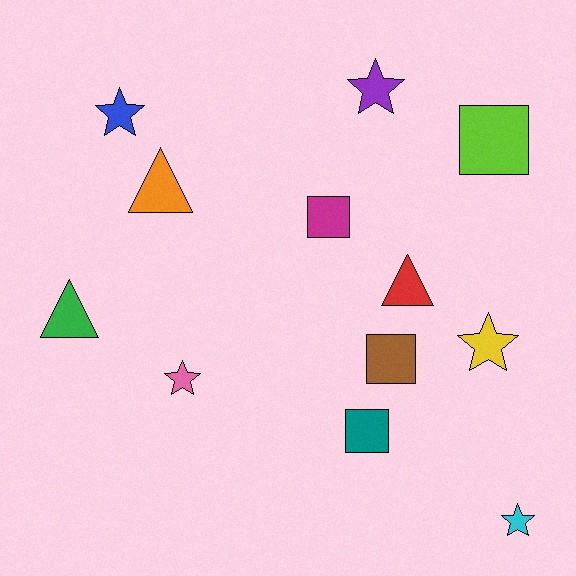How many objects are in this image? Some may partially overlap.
There are 12 objects.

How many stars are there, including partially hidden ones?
There are 5 stars.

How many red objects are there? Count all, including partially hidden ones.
There is 1 red object.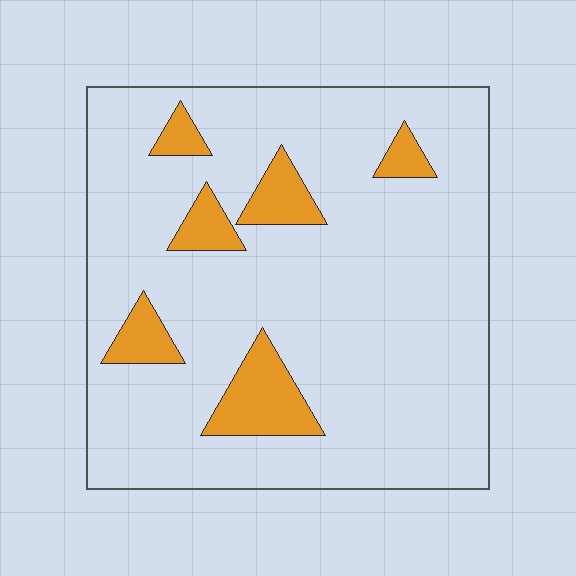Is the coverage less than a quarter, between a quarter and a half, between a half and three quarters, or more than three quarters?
Less than a quarter.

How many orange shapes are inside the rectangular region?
6.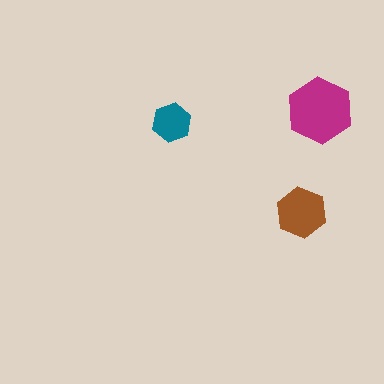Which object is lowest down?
The brown hexagon is bottommost.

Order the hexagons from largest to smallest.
the magenta one, the brown one, the teal one.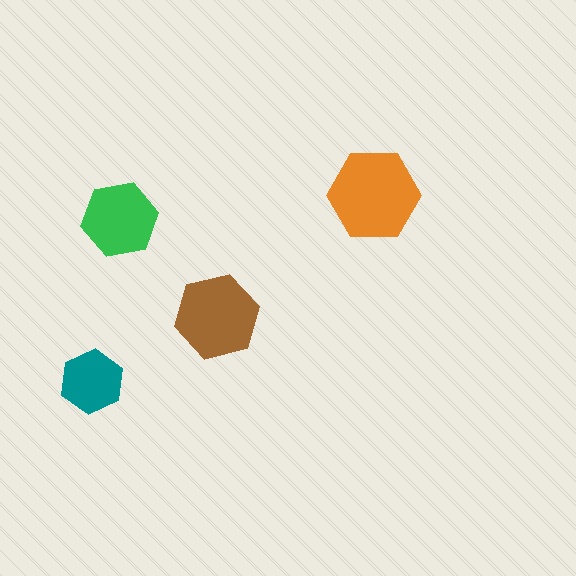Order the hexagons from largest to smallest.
the orange one, the brown one, the green one, the teal one.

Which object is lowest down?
The teal hexagon is bottommost.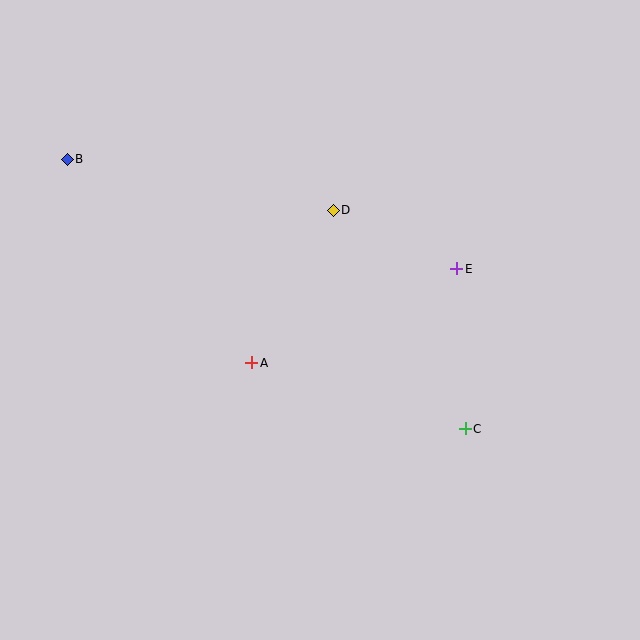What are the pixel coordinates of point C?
Point C is at (465, 429).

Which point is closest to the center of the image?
Point A at (252, 363) is closest to the center.